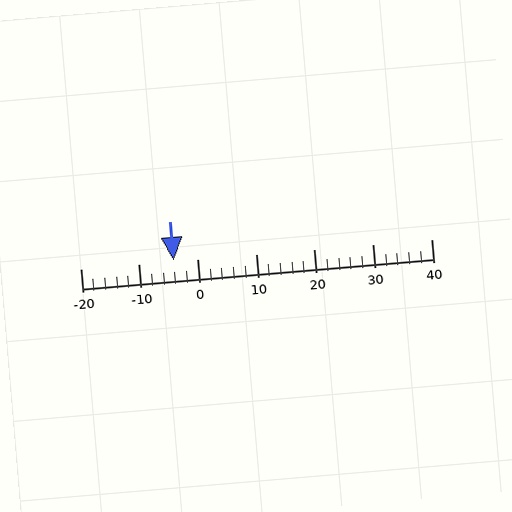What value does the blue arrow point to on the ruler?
The blue arrow points to approximately -4.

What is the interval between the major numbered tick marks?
The major tick marks are spaced 10 units apart.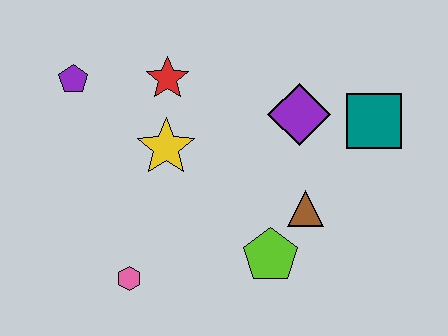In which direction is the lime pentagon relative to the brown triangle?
The lime pentagon is below the brown triangle.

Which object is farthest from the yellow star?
The teal square is farthest from the yellow star.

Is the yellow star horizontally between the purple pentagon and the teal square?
Yes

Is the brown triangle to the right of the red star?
Yes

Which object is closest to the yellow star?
The red star is closest to the yellow star.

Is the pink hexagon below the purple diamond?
Yes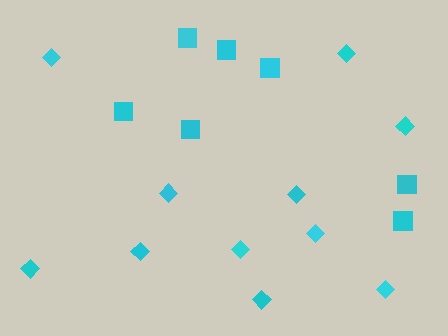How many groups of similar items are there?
There are 2 groups: one group of squares (7) and one group of diamonds (11).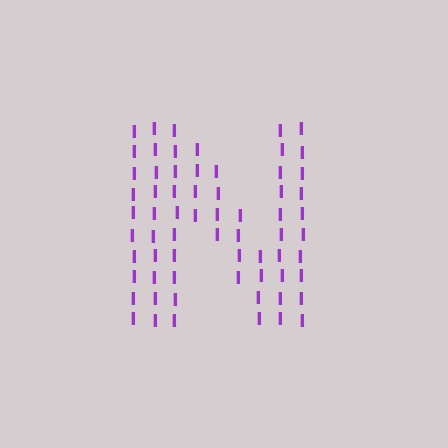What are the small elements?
The small elements are letter I's.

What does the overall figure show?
The overall figure shows the letter N.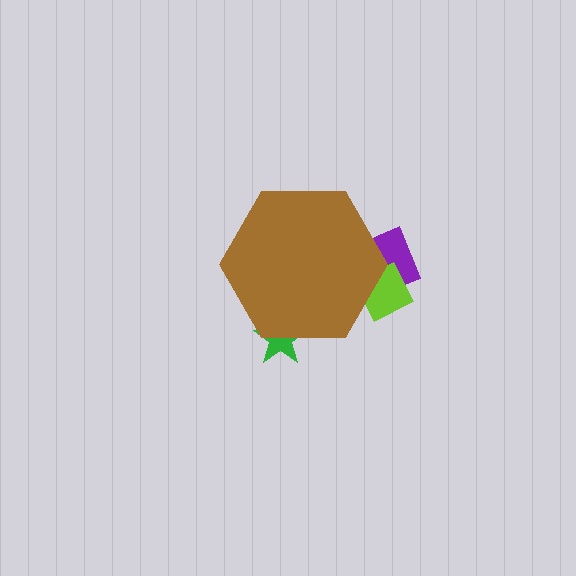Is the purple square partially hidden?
Yes, the purple square is partially hidden behind the brown hexagon.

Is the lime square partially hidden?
Yes, the lime square is partially hidden behind the brown hexagon.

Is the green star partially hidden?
Yes, the green star is partially hidden behind the brown hexagon.